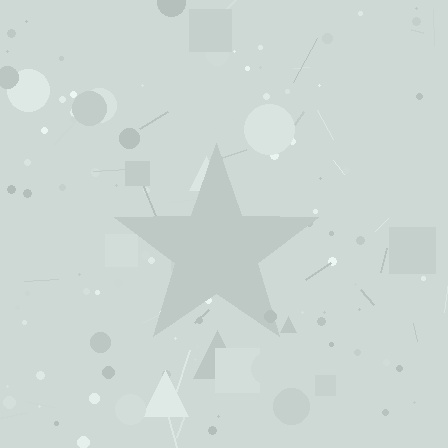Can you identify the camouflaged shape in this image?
The camouflaged shape is a star.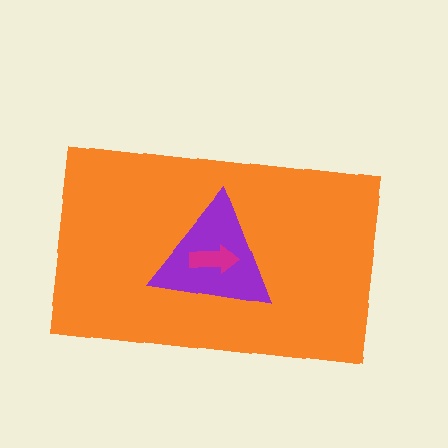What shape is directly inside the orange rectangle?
The purple triangle.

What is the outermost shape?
The orange rectangle.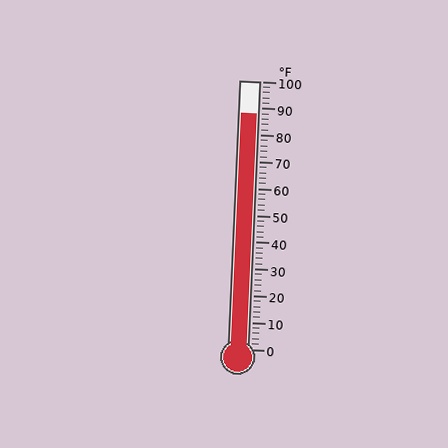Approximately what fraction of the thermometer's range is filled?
The thermometer is filled to approximately 90% of its range.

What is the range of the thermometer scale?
The thermometer scale ranges from 0°F to 100°F.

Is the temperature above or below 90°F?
The temperature is below 90°F.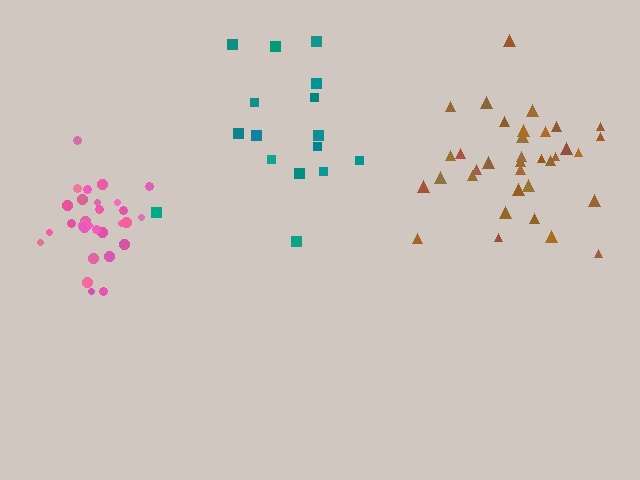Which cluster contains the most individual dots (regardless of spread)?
Brown (35).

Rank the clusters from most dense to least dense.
pink, brown, teal.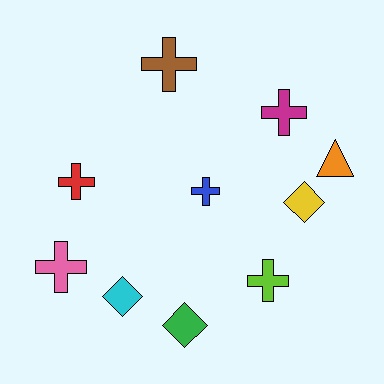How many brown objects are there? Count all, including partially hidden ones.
There is 1 brown object.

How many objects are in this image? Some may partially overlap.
There are 10 objects.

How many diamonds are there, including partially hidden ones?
There are 3 diamonds.